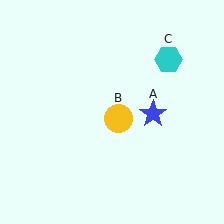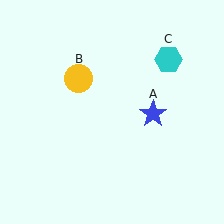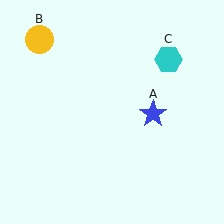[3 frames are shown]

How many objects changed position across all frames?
1 object changed position: yellow circle (object B).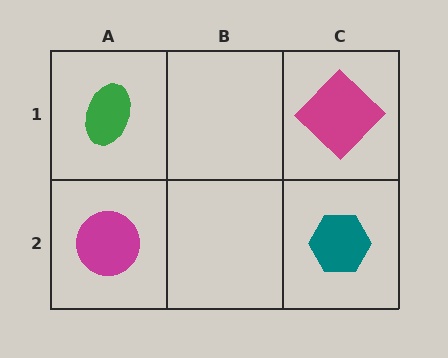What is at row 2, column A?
A magenta circle.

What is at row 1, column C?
A magenta diamond.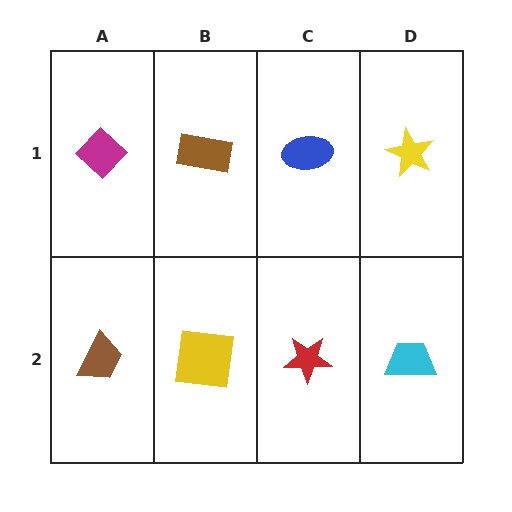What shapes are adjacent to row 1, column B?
A yellow square (row 2, column B), a magenta diamond (row 1, column A), a blue ellipse (row 1, column C).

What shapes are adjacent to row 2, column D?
A yellow star (row 1, column D), a red star (row 2, column C).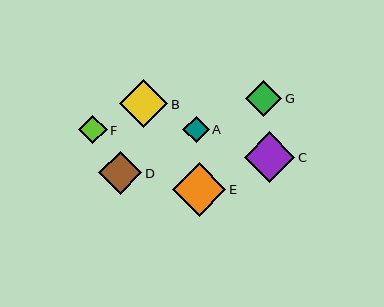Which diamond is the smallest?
Diamond A is the smallest with a size of approximately 26 pixels.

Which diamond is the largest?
Diamond E is the largest with a size of approximately 54 pixels.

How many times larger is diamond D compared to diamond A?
Diamond D is approximately 1.6 times the size of diamond A.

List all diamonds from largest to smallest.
From largest to smallest: E, C, B, D, G, F, A.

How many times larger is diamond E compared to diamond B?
Diamond E is approximately 1.1 times the size of diamond B.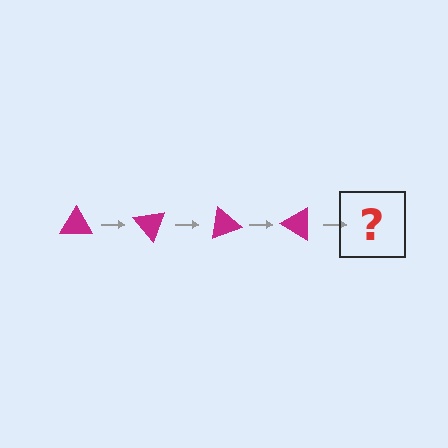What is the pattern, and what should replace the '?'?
The pattern is that the triangle rotates 50 degrees each step. The '?' should be a magenta triangle rotated 200 degrees.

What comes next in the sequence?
The next element should be a magenta triangle rotated 200 degrees.